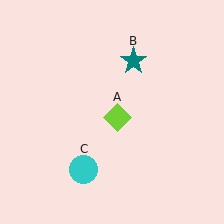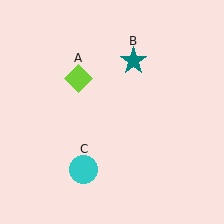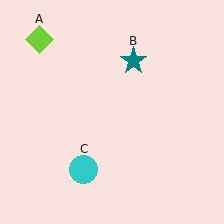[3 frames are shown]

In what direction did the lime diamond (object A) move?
The lime diamond (object A) moved up and to the left.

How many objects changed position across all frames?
1 object changed position: lime diamond (object A).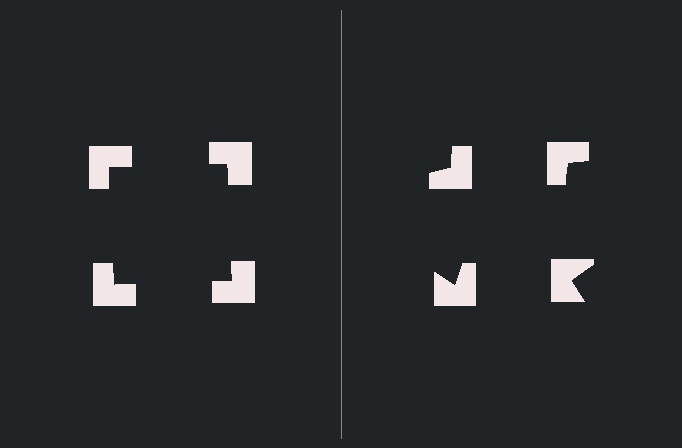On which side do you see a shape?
An illusory square appears on the left side. On the right side the wedge cuts are rotated, so no coherent shape forms.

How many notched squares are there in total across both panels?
8 — 4 on each side.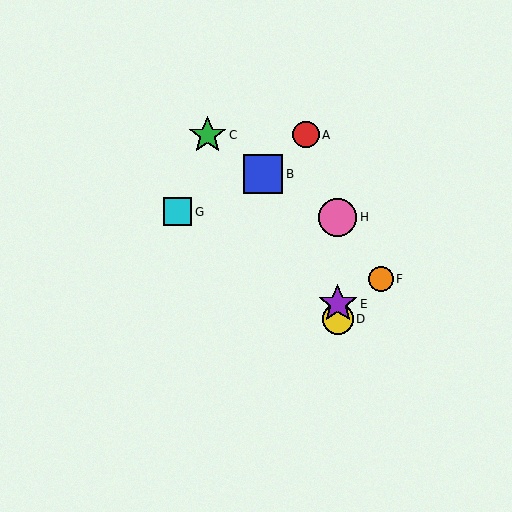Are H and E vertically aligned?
Yes, both are at x≈338.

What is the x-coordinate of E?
Object E is at x≈338.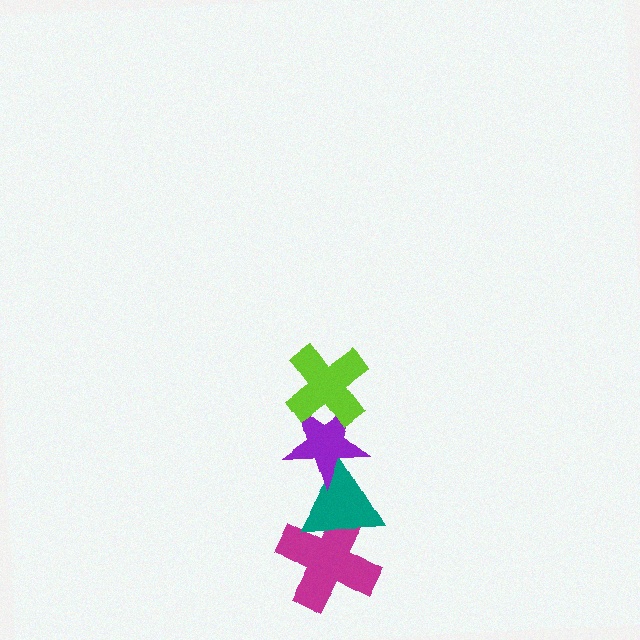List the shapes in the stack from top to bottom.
From top to bottom: the lime cross, the purple star, the teal triangle, the magenta cross.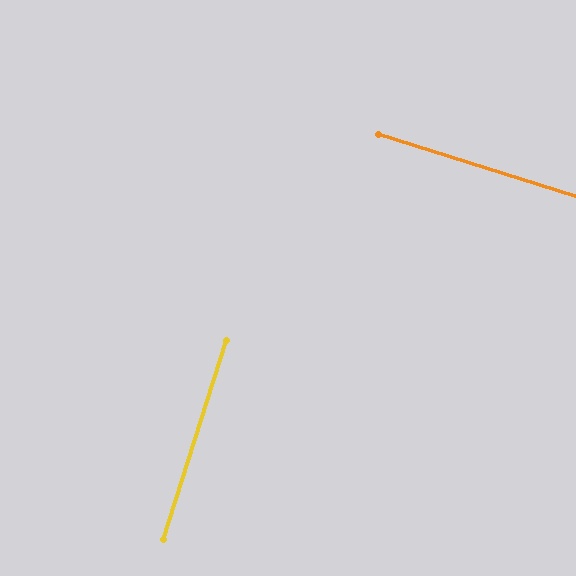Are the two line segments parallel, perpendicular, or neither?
Perpendicular — they meet at approximately 90°.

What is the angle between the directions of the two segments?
Approximately 90 degrees.